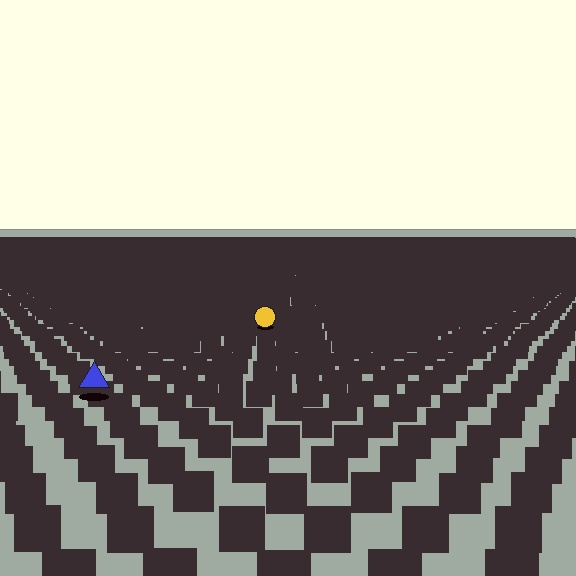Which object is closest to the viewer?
The blue triangle is closest. The texture marks near it are larger and more spread out.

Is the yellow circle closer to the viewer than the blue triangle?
No. The blue triangle is closer — you can tell from the texture gradient: the ground texture is coarser near it.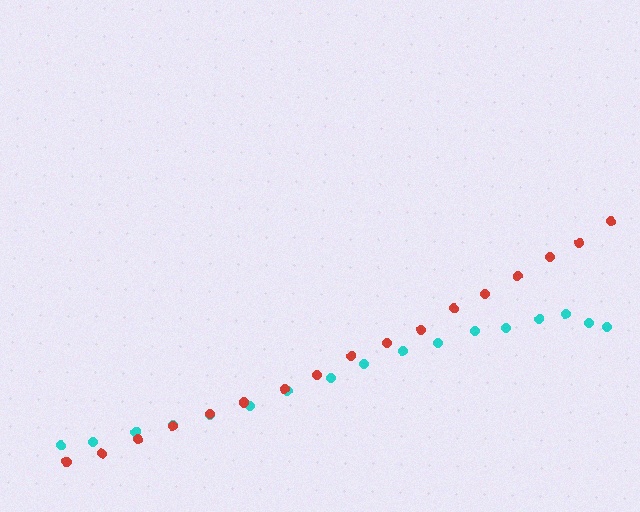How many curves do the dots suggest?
There are 2 distinct paths.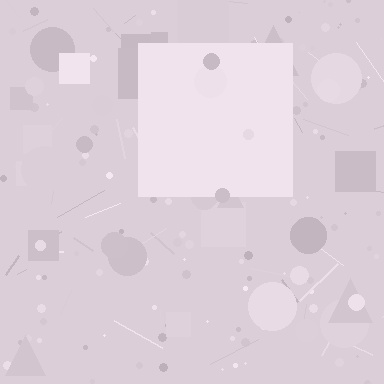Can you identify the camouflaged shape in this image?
The camouflaged shape is a square.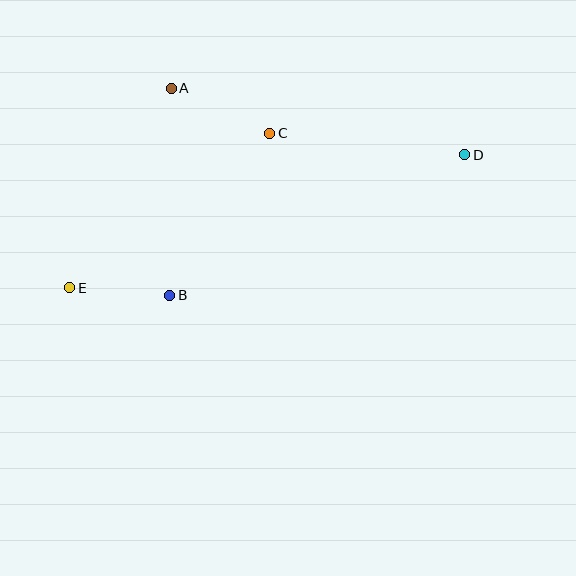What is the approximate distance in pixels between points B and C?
The distance between B and C is approximately 190 pixels.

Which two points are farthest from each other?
Points D and E are farthest from each other.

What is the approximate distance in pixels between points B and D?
The distance between B and D is approximately 327 pixels.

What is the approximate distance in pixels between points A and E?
The distance between A and E is approximately 224 pixels.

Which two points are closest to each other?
Points B and E are closest to each other.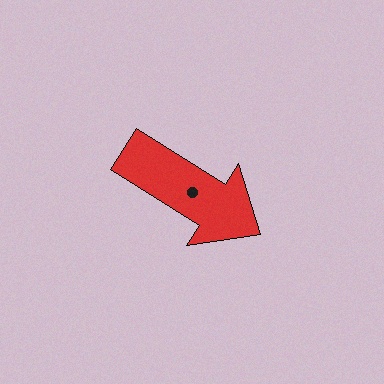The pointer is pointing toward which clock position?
Roughly 4 o'clock.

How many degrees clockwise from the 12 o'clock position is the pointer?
Approximately 122 degrees.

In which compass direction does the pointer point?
Southeast.